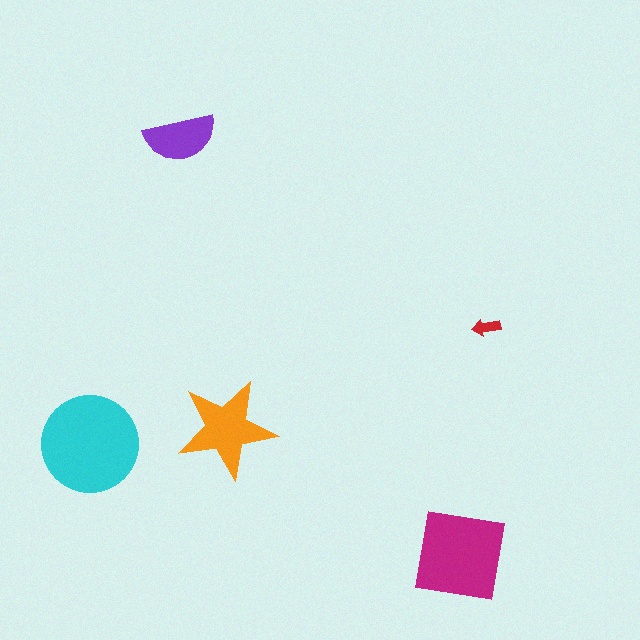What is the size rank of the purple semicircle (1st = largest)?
4th.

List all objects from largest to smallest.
The cyan circle, the magenta square, the orange star, the purple semicircle, the red arrow.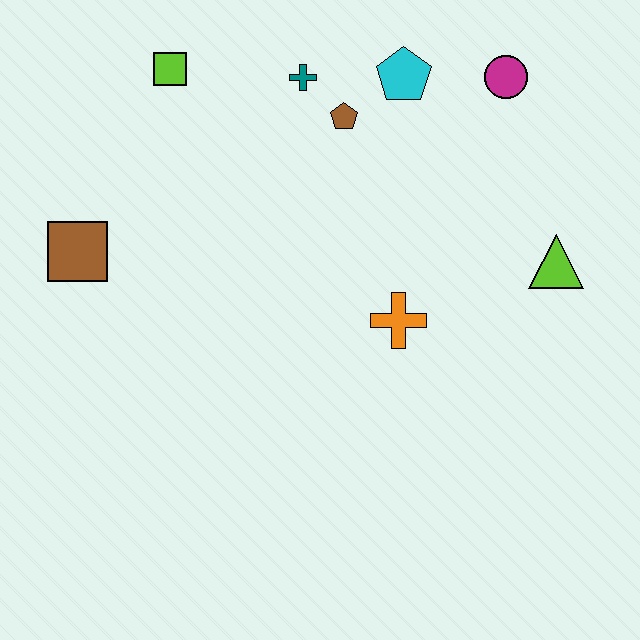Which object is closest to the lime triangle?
The orange cross is closest to the lime triangle.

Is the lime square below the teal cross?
No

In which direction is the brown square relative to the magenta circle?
The brown square is to the left of the magenta circle.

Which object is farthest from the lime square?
The lime triangle is farthest from the lime square.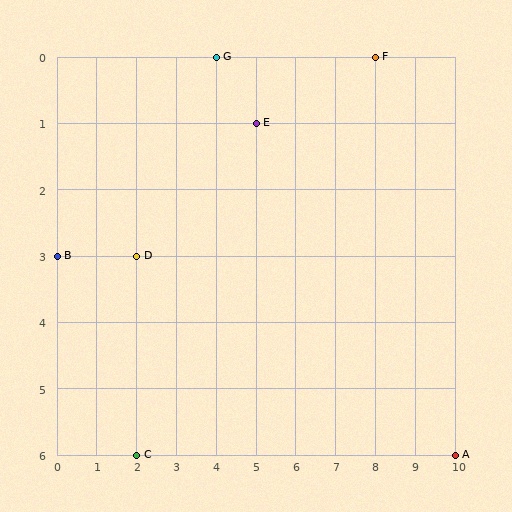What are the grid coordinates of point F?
Point F is at grid coordinates (8, 0).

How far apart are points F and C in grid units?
Points F and C are 6 columns and 6 rows apart (about 8.5 grid units diagonally).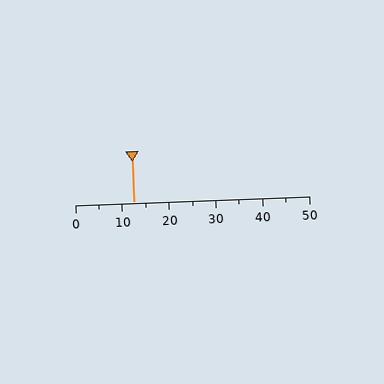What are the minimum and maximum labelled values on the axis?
The axis runs from 0 to 50.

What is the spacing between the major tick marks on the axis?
The major ticks are spaced 10 apart.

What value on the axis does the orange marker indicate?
The marker indicates approximately 12.5.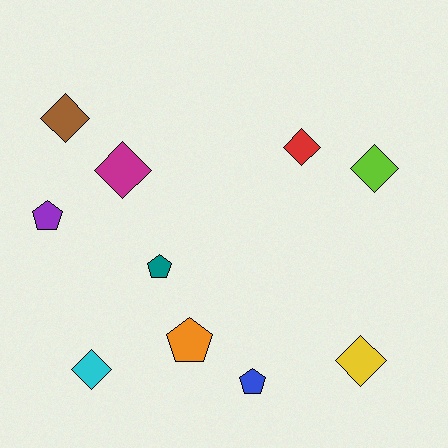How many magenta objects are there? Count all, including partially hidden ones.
There is 1 magenta object.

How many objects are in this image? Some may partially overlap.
There are 10 objects.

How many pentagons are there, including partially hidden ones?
There are 4 pentagons.